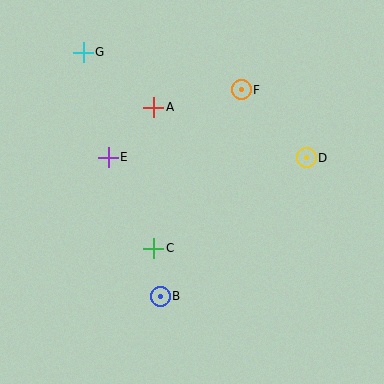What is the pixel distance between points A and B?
The distance between A and B is 190 pixels.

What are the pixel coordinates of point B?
Point B is at (160, 296).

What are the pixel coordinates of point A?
Point A is at (154, 107).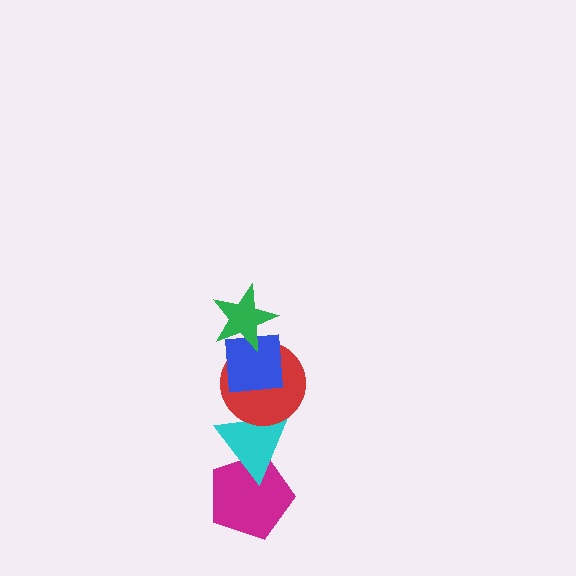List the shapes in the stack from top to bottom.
From top to bottom: the green star, the blue square, the red circle, the cyan triangle, the magenta pentagon.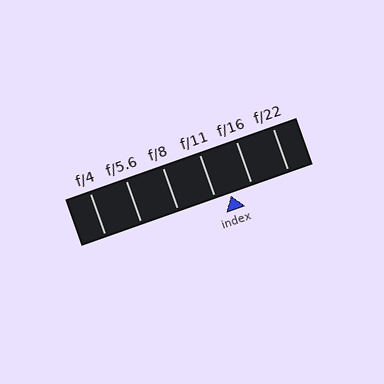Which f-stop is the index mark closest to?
The index mark is closest to f/11.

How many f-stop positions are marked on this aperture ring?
There are 6 f-stop positions marked.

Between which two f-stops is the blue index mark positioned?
The index mark is between f/11 and f/16.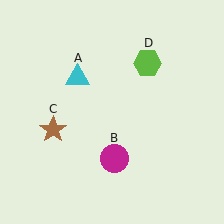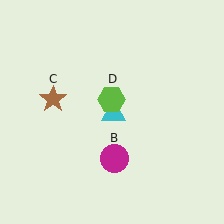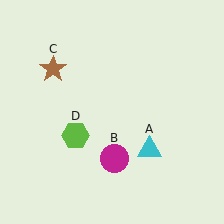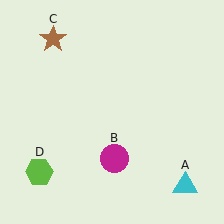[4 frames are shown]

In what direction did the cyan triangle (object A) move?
The cyan triangle (object A) moved down and to the right.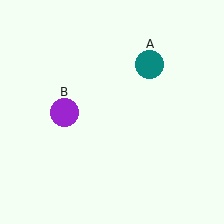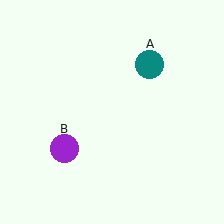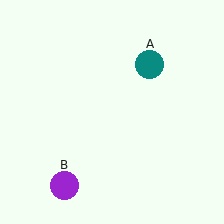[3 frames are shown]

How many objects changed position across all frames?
1 object changed position: purple circle (object B).